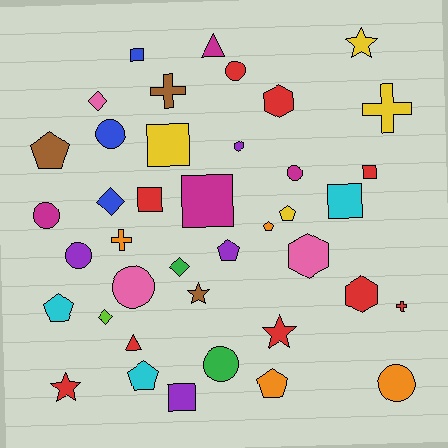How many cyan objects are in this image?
There are 3 cyan objects.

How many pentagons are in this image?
There are 7 pentagons.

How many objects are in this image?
There are 40 objects.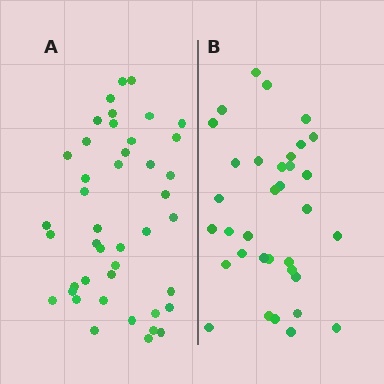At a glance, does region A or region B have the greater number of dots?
Region A (the left region) has more dots.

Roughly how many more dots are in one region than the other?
Region A has roughly 8 or so more dots than region B.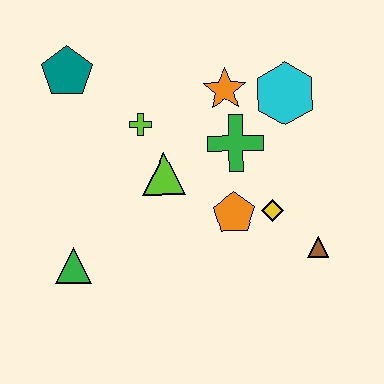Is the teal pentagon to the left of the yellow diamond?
Yes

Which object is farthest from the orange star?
The green triangle is farthest from the orange star.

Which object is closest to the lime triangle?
The lime cross is closest to the lime triangle.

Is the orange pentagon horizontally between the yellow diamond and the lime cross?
Yes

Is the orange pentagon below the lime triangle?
Yes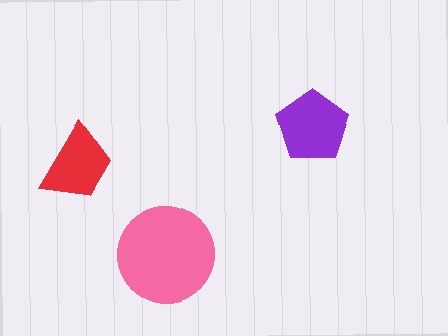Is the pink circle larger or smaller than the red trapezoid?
Larger.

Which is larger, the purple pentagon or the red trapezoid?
The purple pentagon.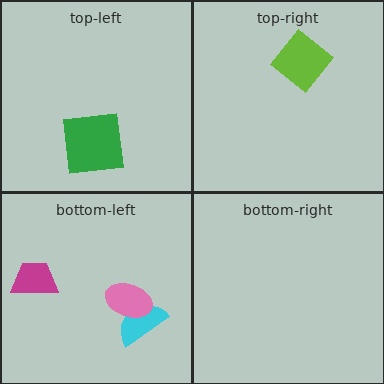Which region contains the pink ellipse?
The bottom-left region.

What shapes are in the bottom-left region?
The cyan semicircle, the magenta trapezoid, the pink ellipse.